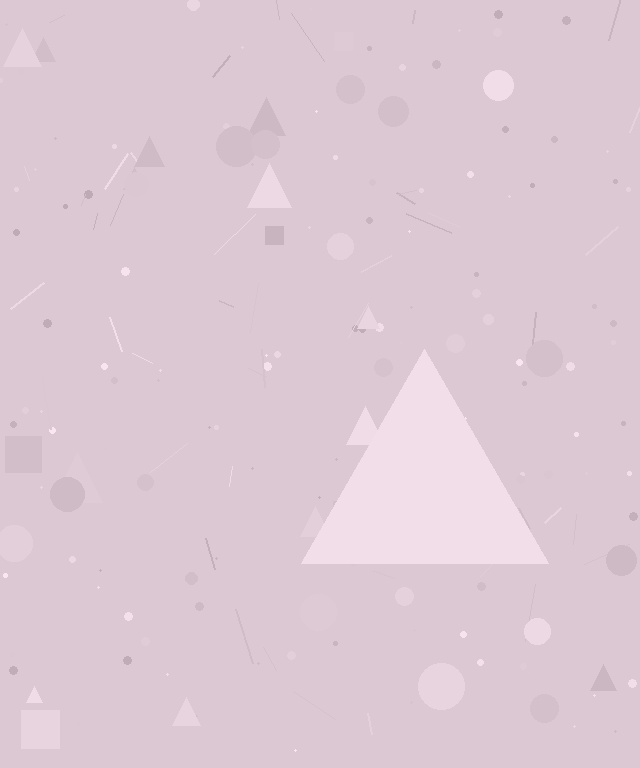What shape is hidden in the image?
A triangle is hidden in the image.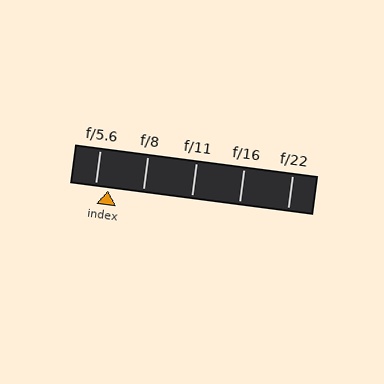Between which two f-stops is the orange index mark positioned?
The index mark is between f/5.6 and f/8.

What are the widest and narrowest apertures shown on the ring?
The widest aperture shown is f/5.6 and the narrowest is f/22.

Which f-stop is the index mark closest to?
The index mark is closest to f/5.6.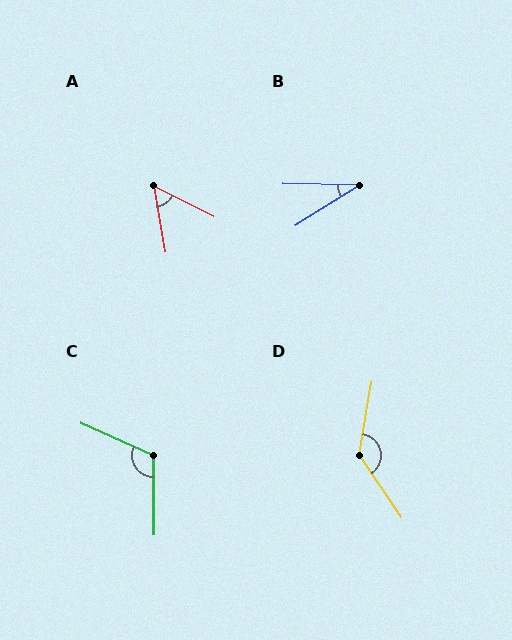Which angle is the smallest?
B, at approximately 33 degrees.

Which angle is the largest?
D, at approximately 136 degrees.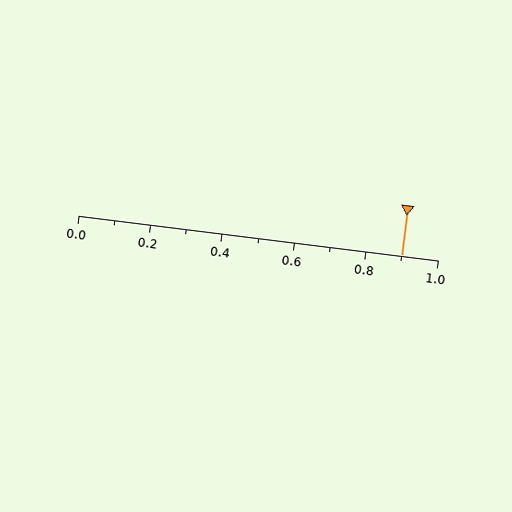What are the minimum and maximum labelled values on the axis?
The axis runs from 0.0 to 1.0.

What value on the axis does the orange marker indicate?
The marker indicates approximately 0.9.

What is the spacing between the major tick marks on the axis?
The major ticks are spaced 0.2 apart.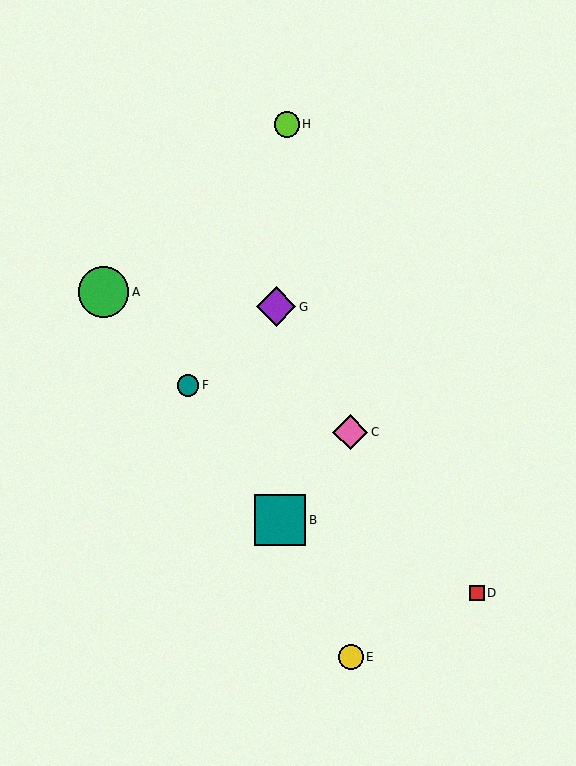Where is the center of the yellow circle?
The center of the yellow circle is at (351, 657).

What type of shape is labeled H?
Shape H is a lime circle.